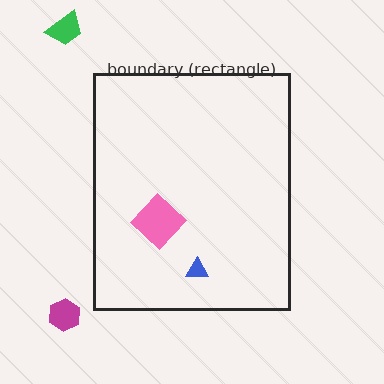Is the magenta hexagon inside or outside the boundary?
Outside.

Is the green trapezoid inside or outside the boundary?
Outside.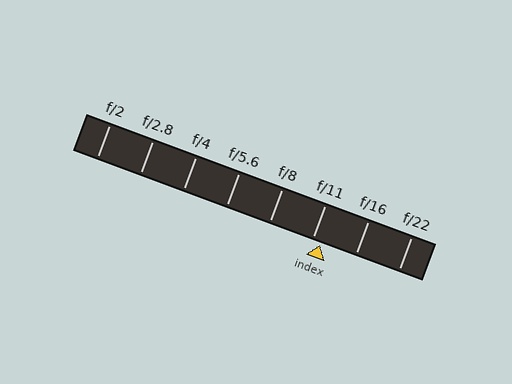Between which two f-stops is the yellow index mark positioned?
The index mark is between f/11 and f/16.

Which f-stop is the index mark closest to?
The index mark is closest to f/11.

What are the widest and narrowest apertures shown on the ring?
The widest aperture shown is f/2 and the narrowest is f/22.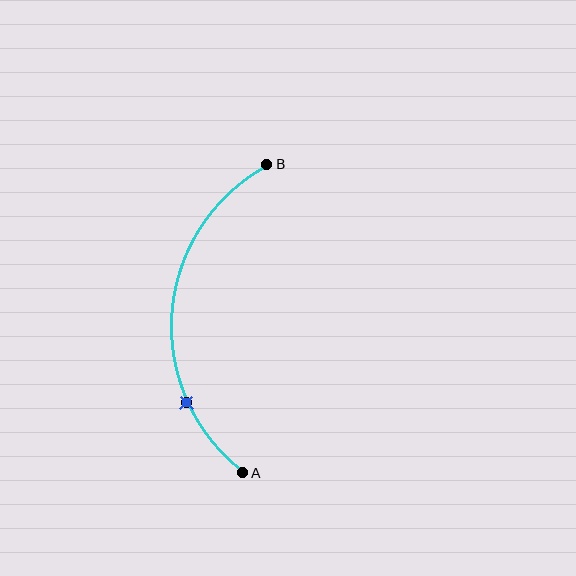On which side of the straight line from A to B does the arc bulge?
The arc bulges to the left of the straight line connecting A and B.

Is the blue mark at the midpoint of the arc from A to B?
No. The blue mark lies on the arc but is closer to endpoint A. The arc midpoint would be at the point on the curve equidistant along the arc from both A and B.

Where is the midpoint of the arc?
The arc midpoint is the point on the curve farthest from the straight line joining A and B. It sits to the left of that line.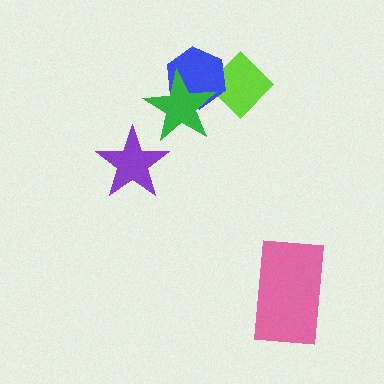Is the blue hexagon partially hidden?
Yes, it is partially covered by another shape.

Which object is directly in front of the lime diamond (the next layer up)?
The blue hexagon is directly in front of the lime diamond.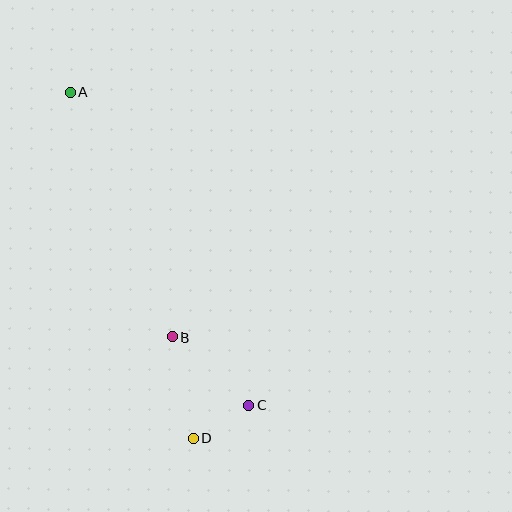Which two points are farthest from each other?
Points A and D are farthest from each other.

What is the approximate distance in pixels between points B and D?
The distance between B and D is approximately 103 pixels.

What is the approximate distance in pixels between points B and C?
The distance between B and C is approximately 102 pixels.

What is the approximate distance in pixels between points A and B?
The distance between A and B is approximately 265 pixels.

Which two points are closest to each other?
Points C and D are closest to each other.